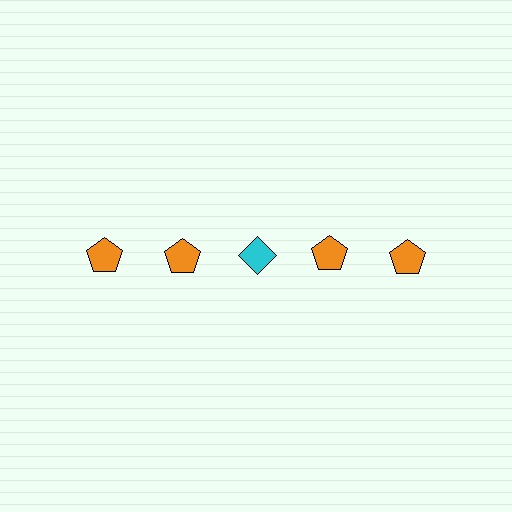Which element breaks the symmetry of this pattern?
The cyan diamond in the top row, center column breaks the symmetry. All other shapes are orange pentagons.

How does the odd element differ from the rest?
It differs in both color (cyan instead of orange) and shape (diamond instead of pentagon).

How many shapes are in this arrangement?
There are 5 shapes arranged in a grid pattern.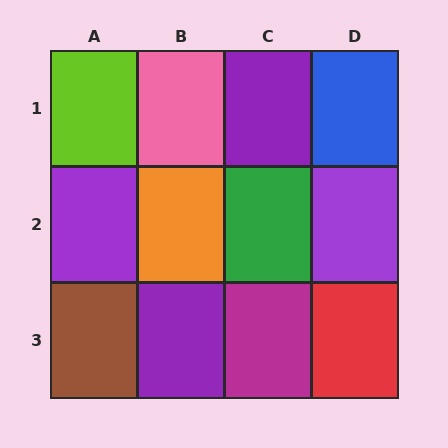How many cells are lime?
1 cell is lime.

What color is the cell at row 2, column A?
Purple.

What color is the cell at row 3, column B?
Purple.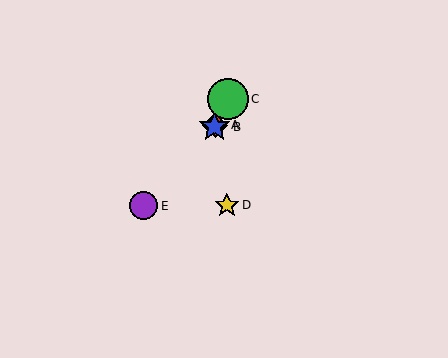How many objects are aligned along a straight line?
3 objects (A, B, C) are aligned along a straight line.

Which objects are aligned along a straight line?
Objects A, B, C are aligned along a straight line.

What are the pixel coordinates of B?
Object B is at (214, 127).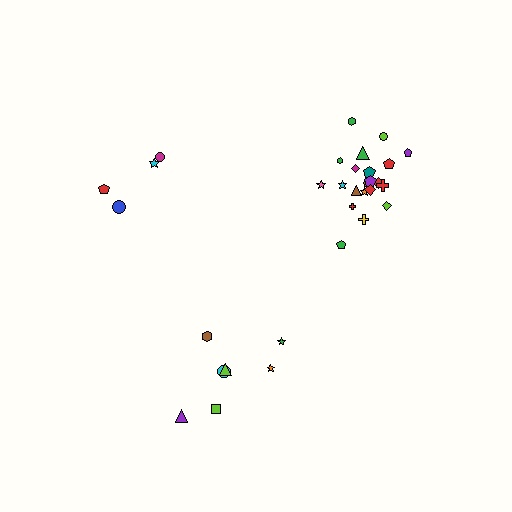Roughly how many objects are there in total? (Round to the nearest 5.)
Roughly 35 objects in total.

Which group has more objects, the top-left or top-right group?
The top-right group.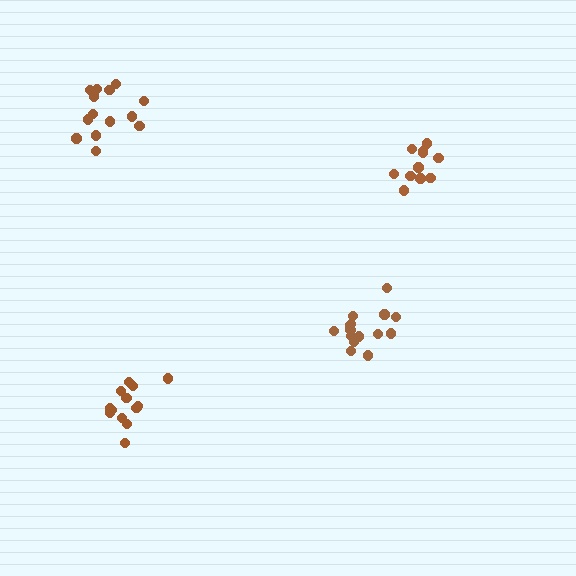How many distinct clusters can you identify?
There are 4 distinct clusters.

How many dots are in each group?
Group 1: 14 dots, Group 2: 11 dots, Group 3: 13 dots, Group 4: 15 dots (53 total).